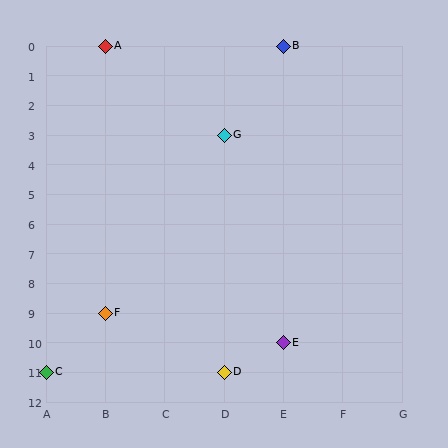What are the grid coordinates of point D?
Point D is at grid coordinates (D, 11).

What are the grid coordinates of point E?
Point E is at grid coordinates (E, 10).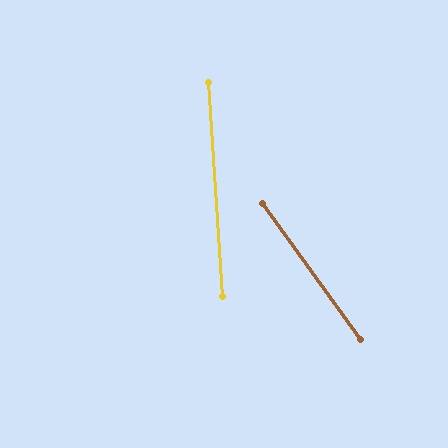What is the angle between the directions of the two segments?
Approximately 32 degrees.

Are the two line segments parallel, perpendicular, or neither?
Neither parallel nor perpendicular — they differ by about 32°.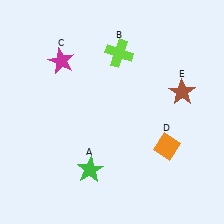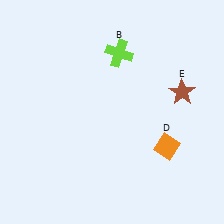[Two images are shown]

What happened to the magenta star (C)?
The magenta star (C) was removed in Image 2. It was in the top-left area of Image 1.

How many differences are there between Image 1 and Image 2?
There are 2 differences between the two images.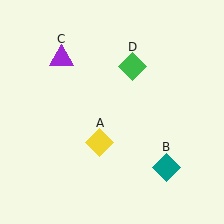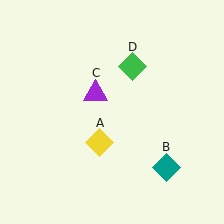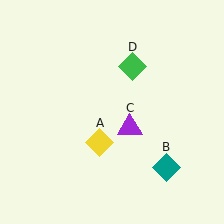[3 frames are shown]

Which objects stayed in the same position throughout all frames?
Yellow diamond (object A) and teal diamond (object B) and green diamond (object D) remained stationary.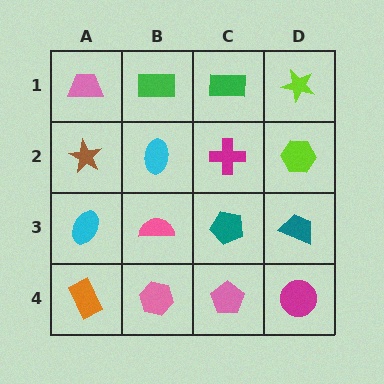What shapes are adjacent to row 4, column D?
A teal trapezoid (row 3, column D), a pink pentagon (row 4, column C).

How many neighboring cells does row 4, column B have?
3.